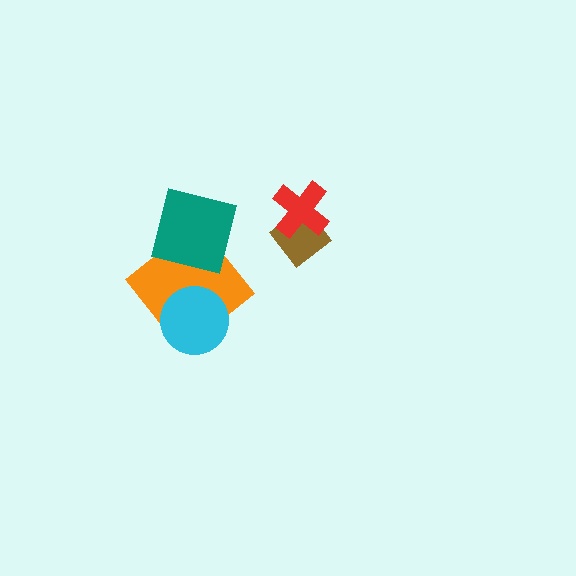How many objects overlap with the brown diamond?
1 object overlaps with the brown diamond.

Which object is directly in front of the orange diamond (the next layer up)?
The teal square is directly in front of the orange diamond.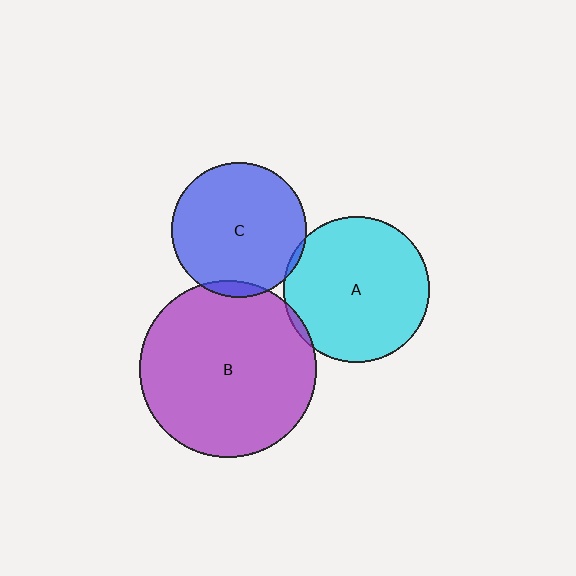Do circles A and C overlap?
Yes.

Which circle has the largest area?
Circle B (purple).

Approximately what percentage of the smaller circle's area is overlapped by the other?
Approximately 5%.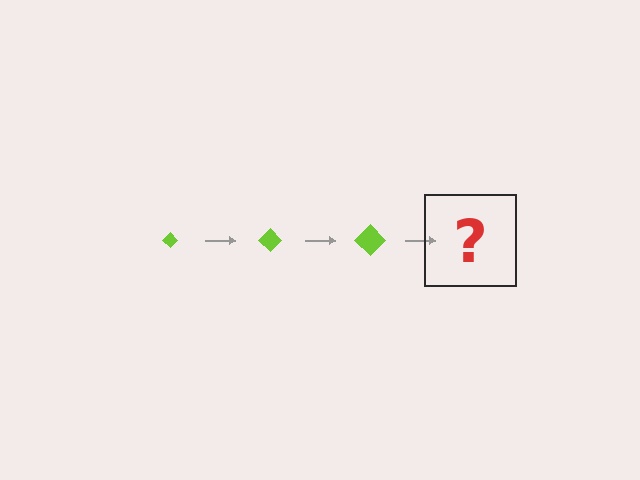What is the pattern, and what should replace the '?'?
The pattern is that the diamond gets progressively larger each step. The '?' should be a lime diamond, larger than the previous one.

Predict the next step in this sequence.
The next step is a lime diamond, larger than the previous one.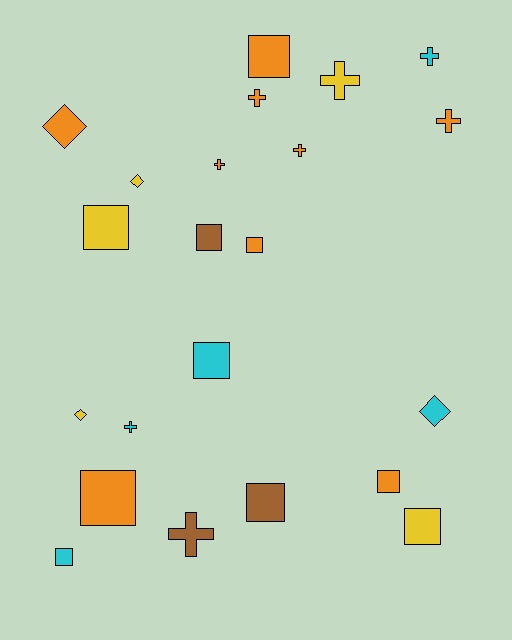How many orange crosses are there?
There are 4 orange crosses.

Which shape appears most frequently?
Square, with 10 objects.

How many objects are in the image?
There are 22 objects.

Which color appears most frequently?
Orange, with 9 objects.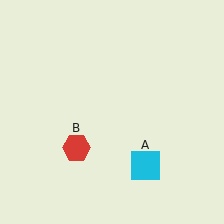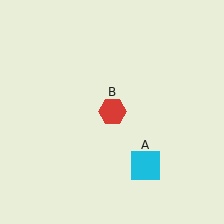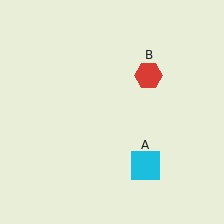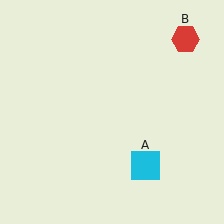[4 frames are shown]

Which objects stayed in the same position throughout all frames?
Cyan square (object A) remained stationary.